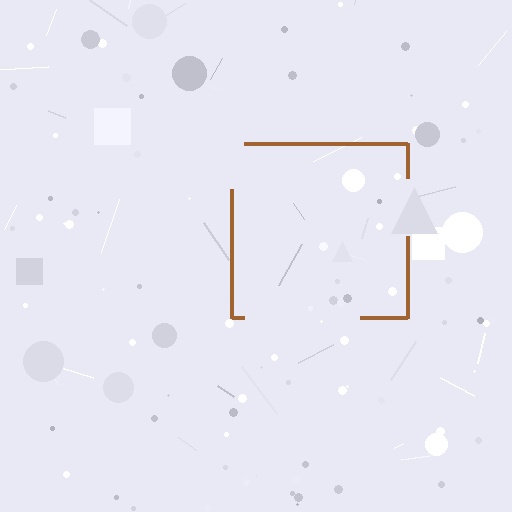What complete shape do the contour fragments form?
The contour fragments form a square.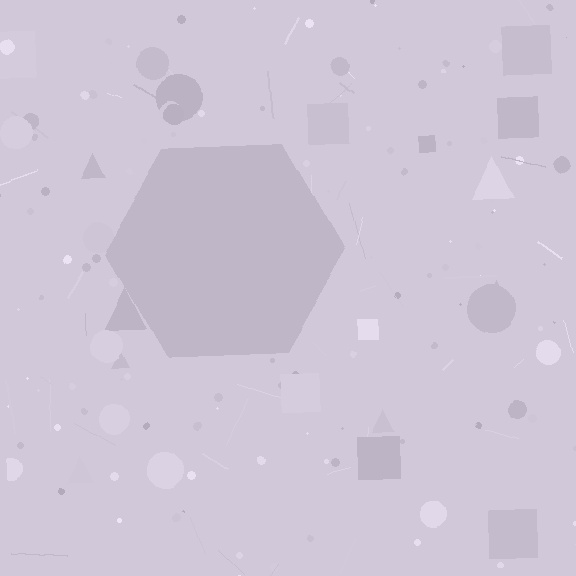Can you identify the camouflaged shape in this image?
The camouflaged shape is a hexagon.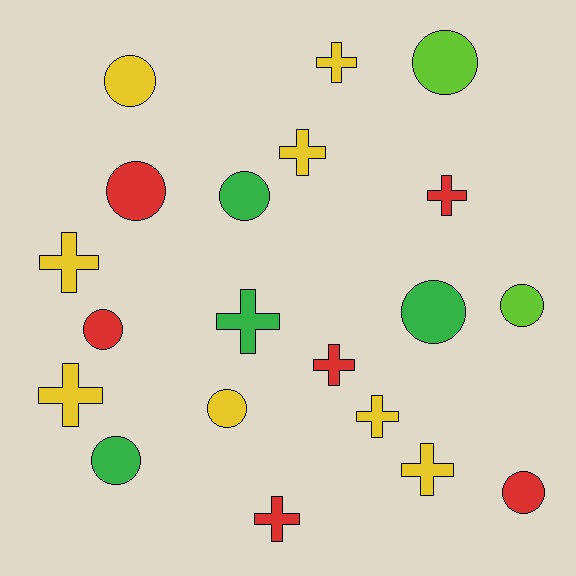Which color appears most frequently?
Yellow, with 8 objects.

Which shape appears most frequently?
Cross, with 10 objects.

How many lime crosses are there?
There are no lime crosses.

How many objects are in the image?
There are 20 objects.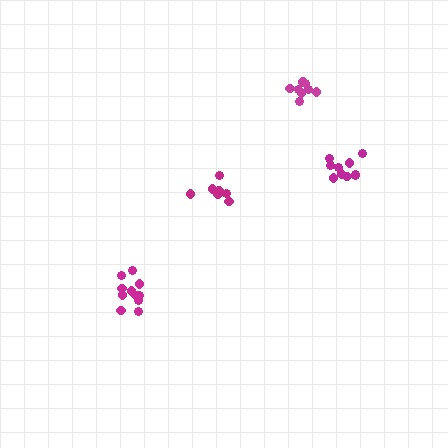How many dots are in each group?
Group 1: 7 dots, Group 2: 10 dots, Group 3: 11 dots, Group 4: 8 dots (36 total).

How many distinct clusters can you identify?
There are 4 distinct clusters.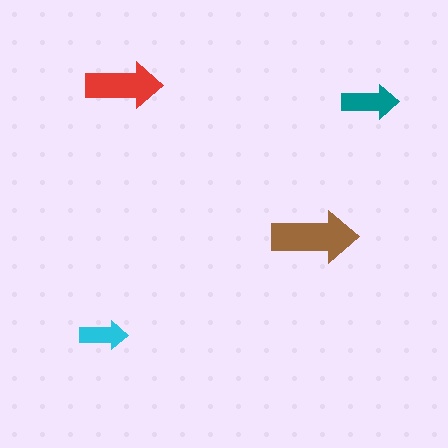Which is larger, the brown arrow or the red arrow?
The brown one.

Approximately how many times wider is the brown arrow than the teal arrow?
About 1.5 times wider.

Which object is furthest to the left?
The cyan arrow is leftmost.